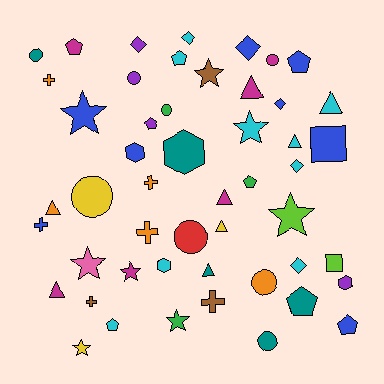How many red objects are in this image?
There is 1 red object.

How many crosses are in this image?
There are 6 crosses.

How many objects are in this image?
There are 50 objects.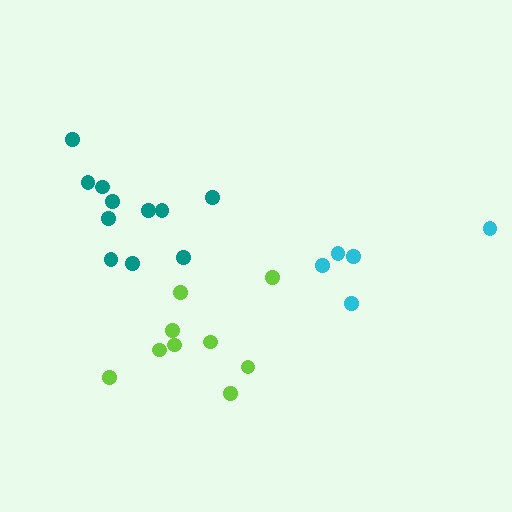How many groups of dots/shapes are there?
There are 3 groups.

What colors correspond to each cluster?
The clusters are colored: cyan, teal, lime.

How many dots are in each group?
Group 1: 5 dots, Group 2: 11 dots, Group 3: 9 dots (25 total).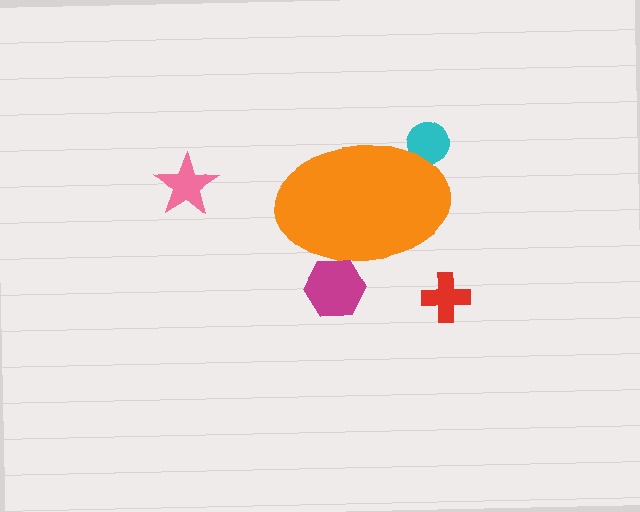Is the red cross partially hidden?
No, the red cross is fully visible.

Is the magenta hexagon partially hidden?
Yes, the magenta hexagon is partially hidden behind the orange ellipse.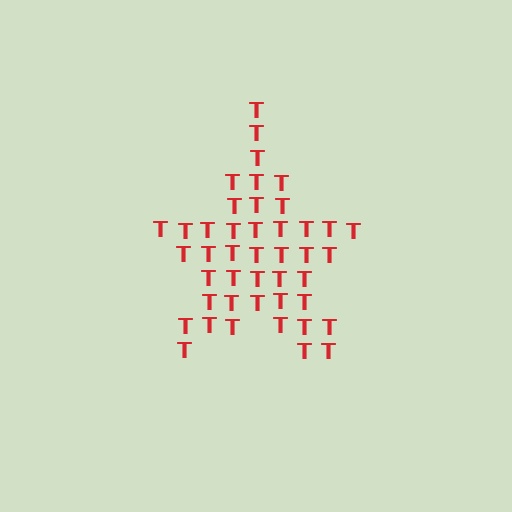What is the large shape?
The large shape is a star.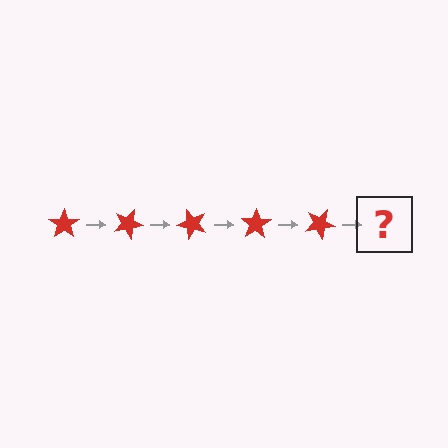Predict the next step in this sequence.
The next step is a red star rotated 125 degrees.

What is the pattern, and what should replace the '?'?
The pattern is that the star rotates 25 degrees each step. The '?' should be a red star rotated 125 degrees.